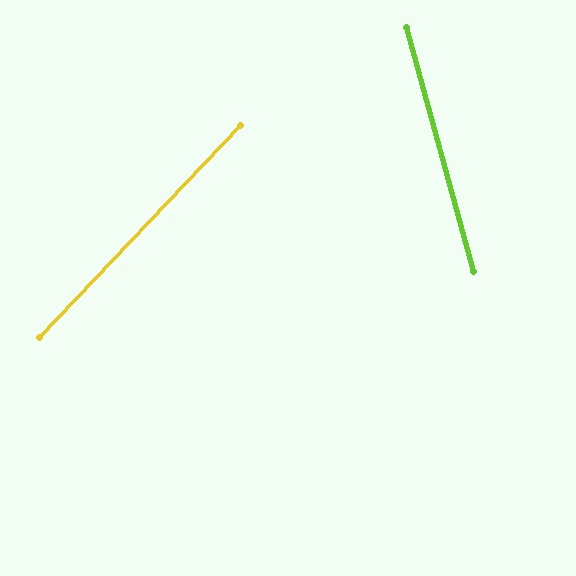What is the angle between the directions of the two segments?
Approximately 59 degrees.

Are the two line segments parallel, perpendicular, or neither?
Neither parallel nor perpendicular — they differ by about 59°.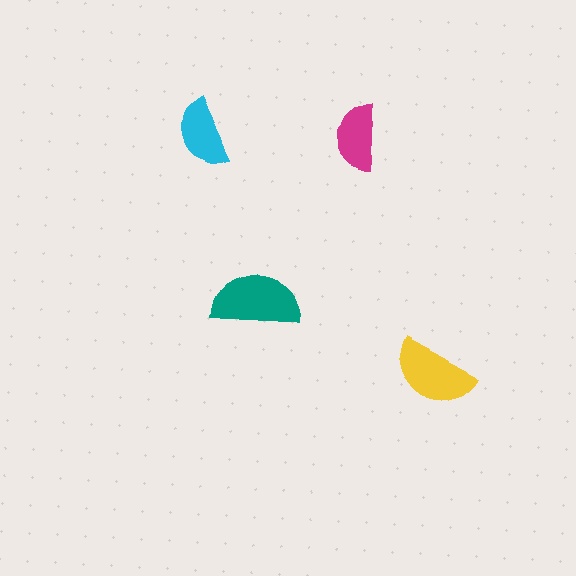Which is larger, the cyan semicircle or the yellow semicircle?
The yellow one.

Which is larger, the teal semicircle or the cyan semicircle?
The teal one.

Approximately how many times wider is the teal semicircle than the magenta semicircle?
About 1.5 times wider.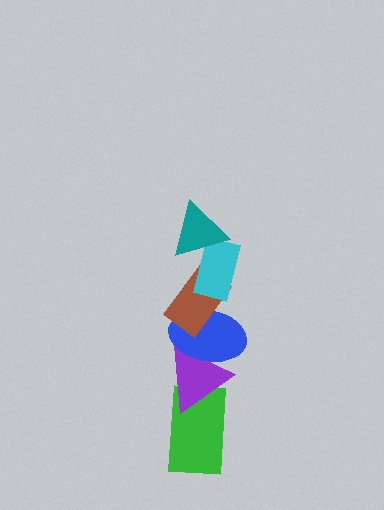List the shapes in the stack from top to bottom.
From top to bottom: the teal triangle, the cyan rectangle, the brown rectangle, the blue ellipse, the purple triangle, the green rectangle.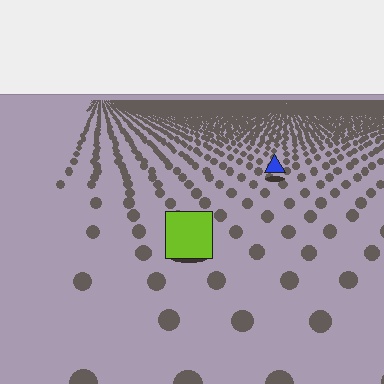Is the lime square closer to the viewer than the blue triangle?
Yes. The lime square is closer — you can tell from the texture gradient: the ground texture is coarser near it.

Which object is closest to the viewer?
The lime square is closest. The texture marks near it are larger and more spread out.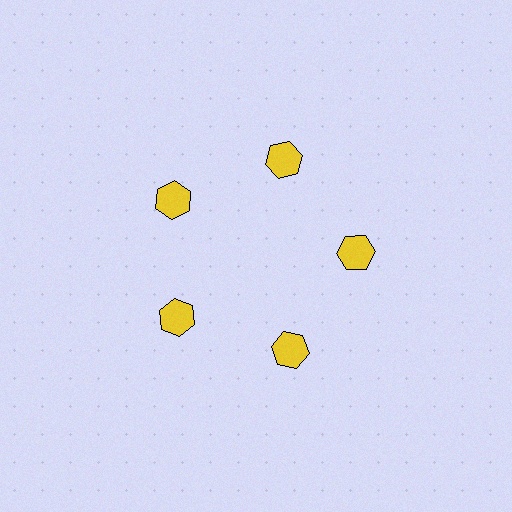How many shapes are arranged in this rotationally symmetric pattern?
There are 5 shapes, arranged in 5 groups of 1.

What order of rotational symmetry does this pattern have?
This pattern has 5-fold rotational symmetry.